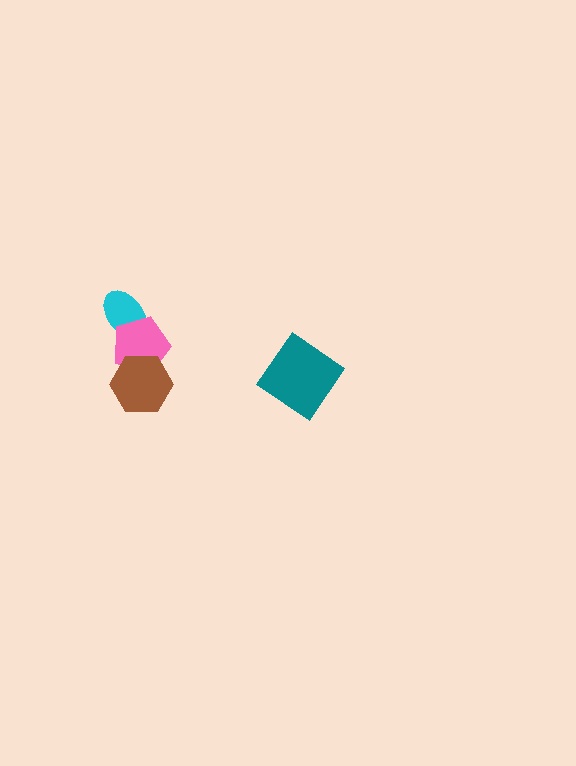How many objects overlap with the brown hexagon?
1 object overlaps with the brown hexagon.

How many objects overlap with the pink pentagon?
2 objects overlap with the pink pentagon.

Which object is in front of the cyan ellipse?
The pink pentagon is in front of the cyan ellipse.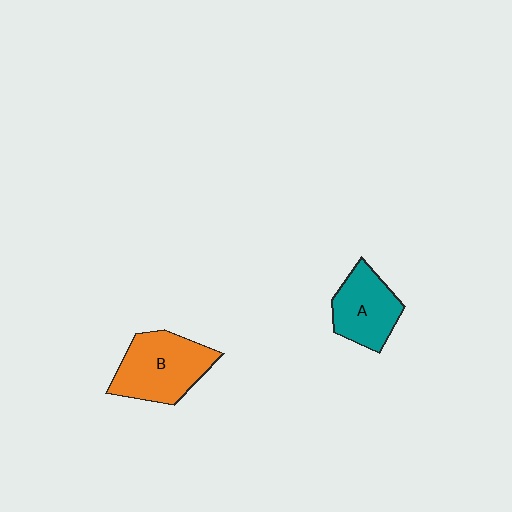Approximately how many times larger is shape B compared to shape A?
Approximately 1.3 times.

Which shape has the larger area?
Shape B (orange).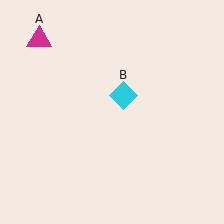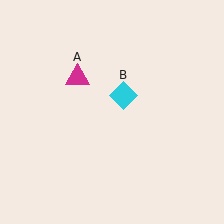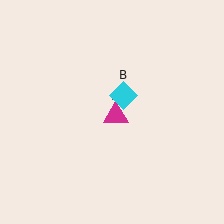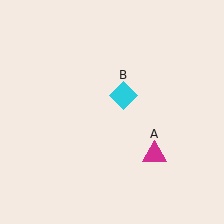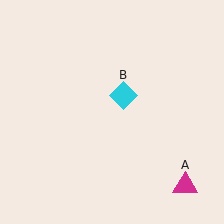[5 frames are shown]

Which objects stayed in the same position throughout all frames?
Cyan diamond (object B) remained stationary.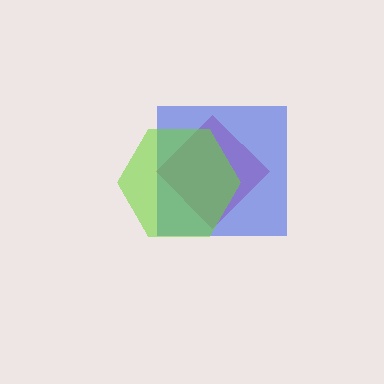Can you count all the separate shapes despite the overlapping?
Yes, there are 3 separate shapes.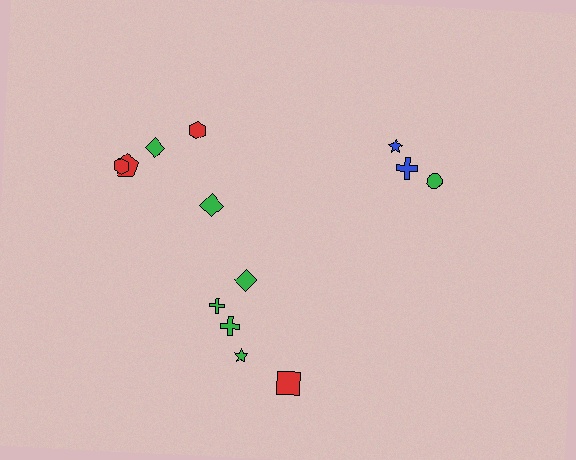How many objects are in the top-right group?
There are 3 objects.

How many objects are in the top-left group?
There are 5 objects.